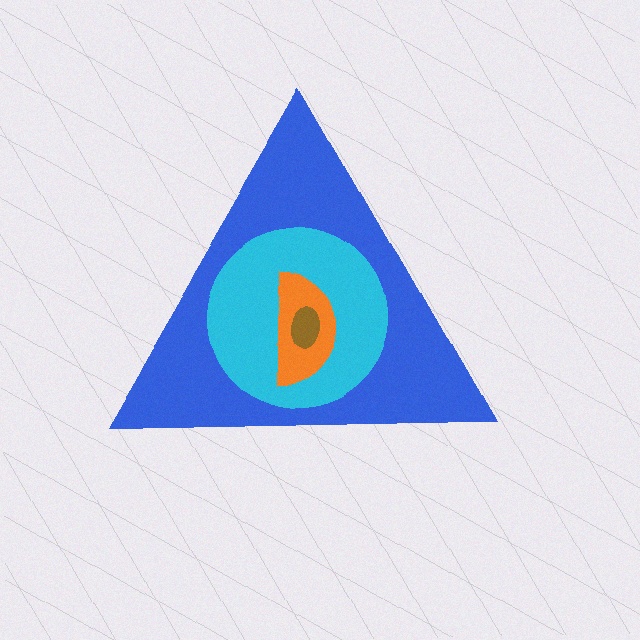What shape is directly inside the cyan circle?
The orange semicircle.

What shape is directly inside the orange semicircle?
The brown ellipse.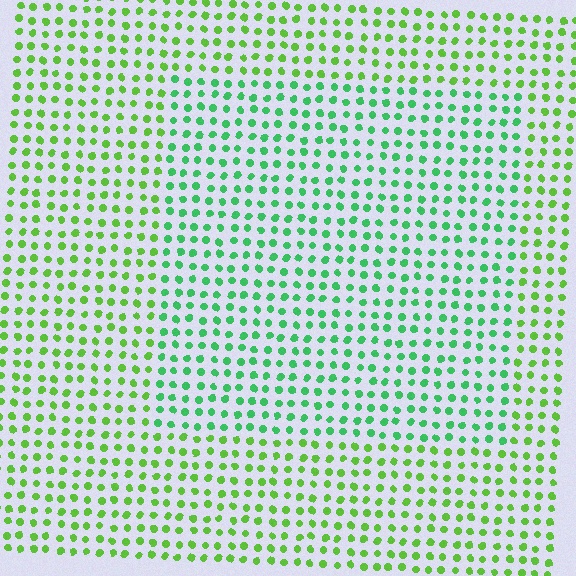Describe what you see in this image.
The image is filled with small lime elements in a uniform arrangement. A rectangle-shaped region is visible where the elements are tinted to a slightly different hue, forming a subtle color boundary.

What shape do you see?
I see a rectangle.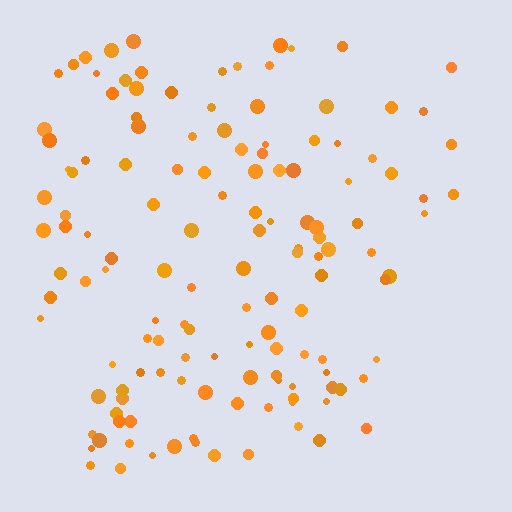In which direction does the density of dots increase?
From right to left, with the left side densest.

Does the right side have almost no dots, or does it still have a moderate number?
Still a moderate number, just noticeably fewer than the left.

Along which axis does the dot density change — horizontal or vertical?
Horizontal.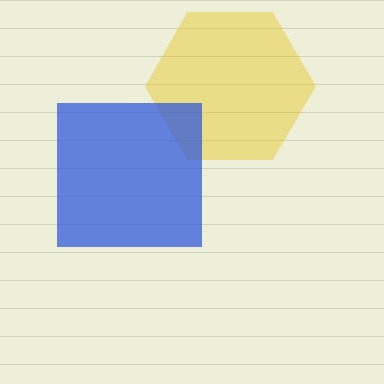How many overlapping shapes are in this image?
There are 2 overlapping shapes in the image.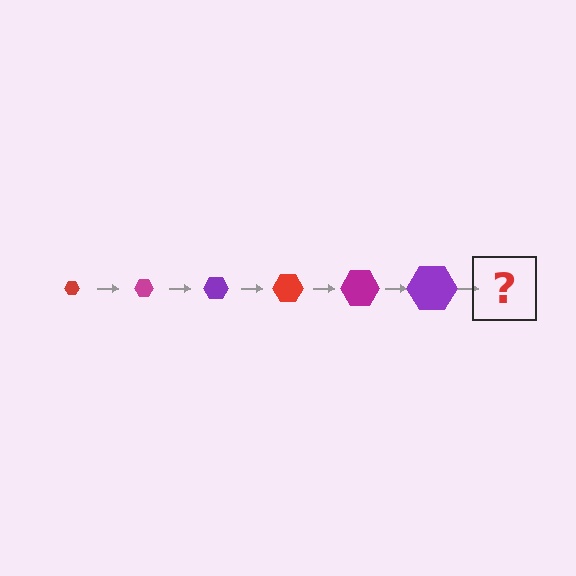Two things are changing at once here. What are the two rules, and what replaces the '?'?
The two rules are that the hexagon grows larger each step and the color cycles through red, magenta, and purple. The '?' should be a red hexagon, larger than the previous one.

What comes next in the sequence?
The next element should be a red hexagon, larger than the previous one.